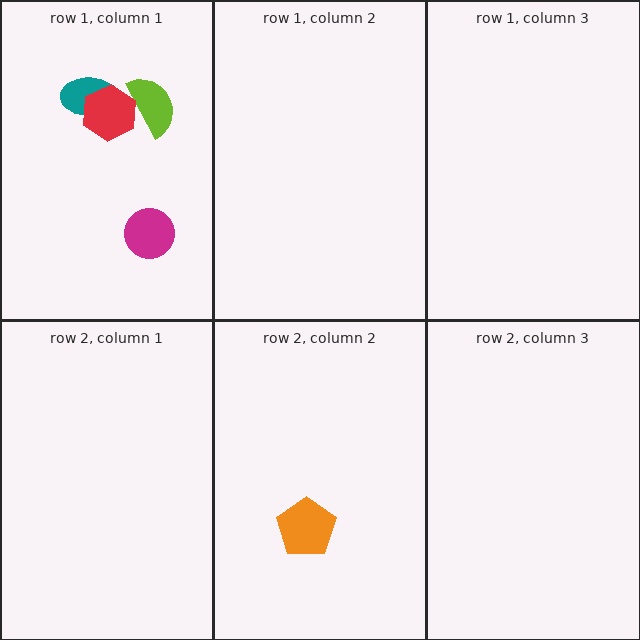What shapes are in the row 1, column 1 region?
The teal ellipse, the magenta circle, the lime semicircle, the red hexagon.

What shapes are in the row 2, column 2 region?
The orange pentagon.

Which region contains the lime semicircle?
The row 1, column 1 region.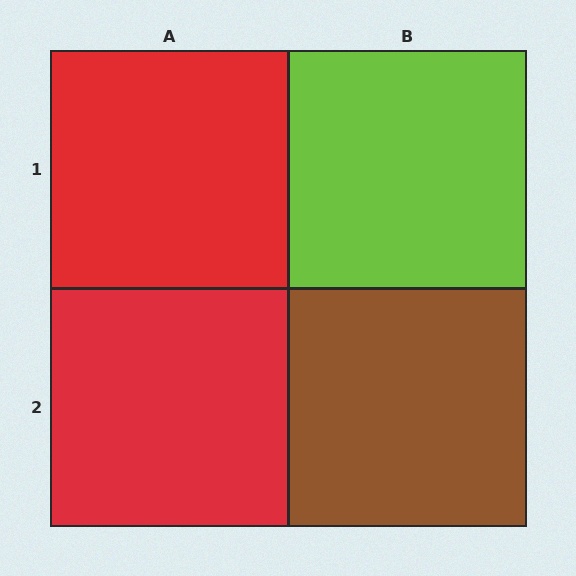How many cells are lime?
1 cell is lime.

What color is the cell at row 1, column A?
Red.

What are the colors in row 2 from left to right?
Red, brown.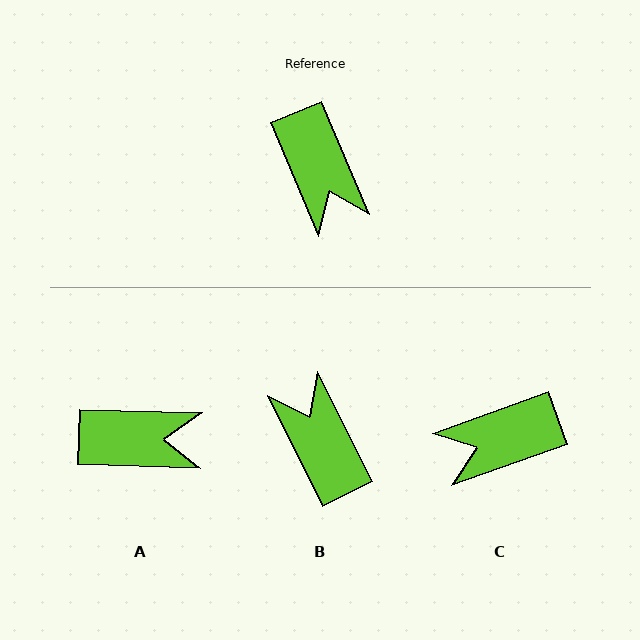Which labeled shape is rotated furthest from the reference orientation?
B, about 177 degrees away.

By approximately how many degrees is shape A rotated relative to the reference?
Approximately 65 degrees counter-clockwise.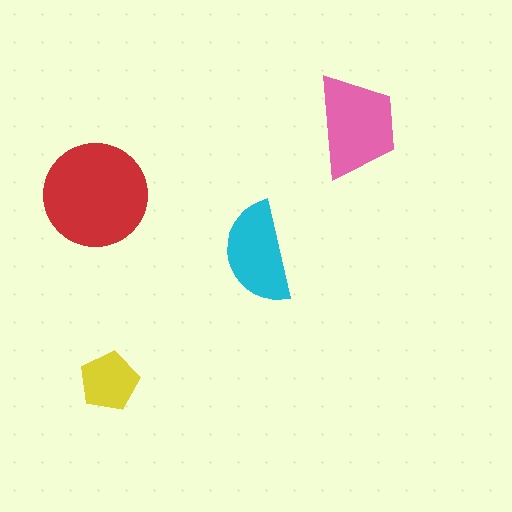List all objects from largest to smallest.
The red circle, the pink trapezoid, the cyan semicircle, the yellow pentagon.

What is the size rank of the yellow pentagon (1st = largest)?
4th.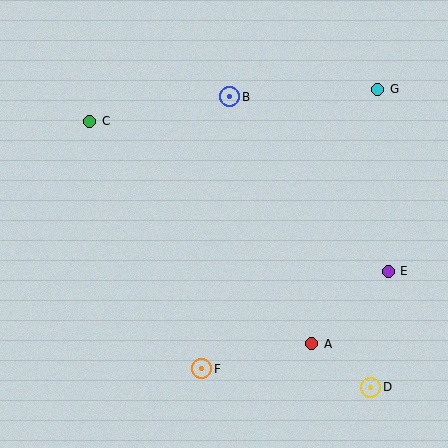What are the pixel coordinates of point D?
Point D is at (371, 387).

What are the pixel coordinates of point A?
Point A is at (311, 344).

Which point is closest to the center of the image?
Point B at (230, 97) is closest to the center.